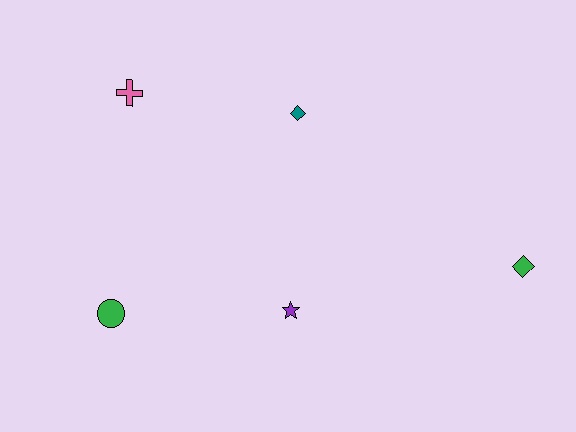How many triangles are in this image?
There are no triangles.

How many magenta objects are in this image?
There are no magenta objects.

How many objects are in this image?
There are 5 objects.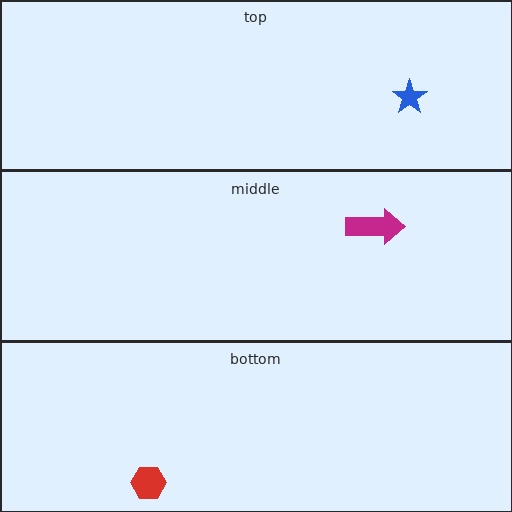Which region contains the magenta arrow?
The middle region.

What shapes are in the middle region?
The magenta arrow.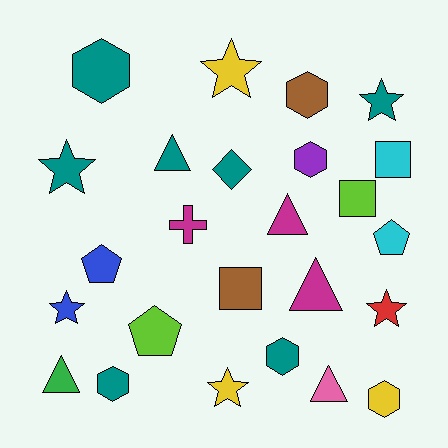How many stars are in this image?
There are 6 stars.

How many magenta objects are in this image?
There are 3 magenta objects.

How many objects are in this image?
There are 25 objects.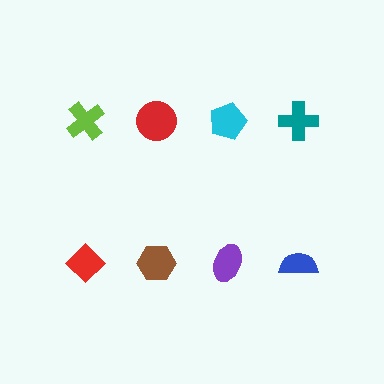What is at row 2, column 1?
A red diamond.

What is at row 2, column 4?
A blue semicircle.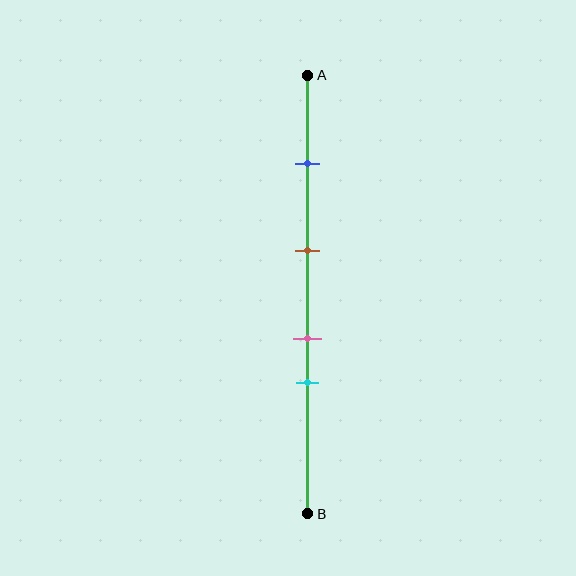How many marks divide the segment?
There are 4 marks dividing the segment.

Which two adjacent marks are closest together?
The pink and cyan marks are the closest adjacent pair.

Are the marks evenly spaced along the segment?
No, the marks are not evenly spaced.